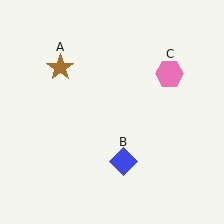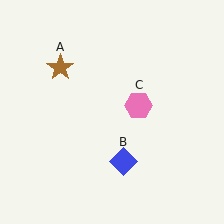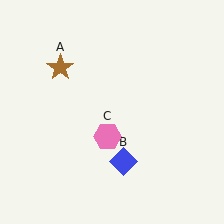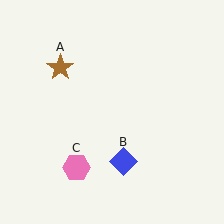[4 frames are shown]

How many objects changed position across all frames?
1 object changed position: pink hexagon (object C).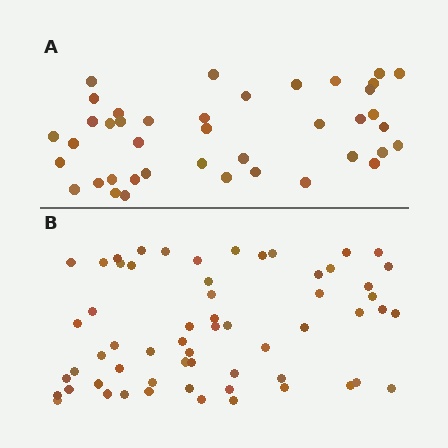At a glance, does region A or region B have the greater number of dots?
Region B (the bottom region) has more dots.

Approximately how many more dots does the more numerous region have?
Region B has approximately 20 more dots than region A.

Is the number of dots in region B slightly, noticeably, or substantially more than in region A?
Region B has substantially more. The ratio is roughly 1.5 to 1.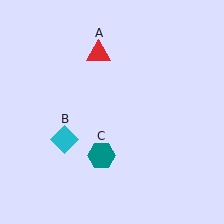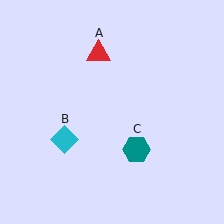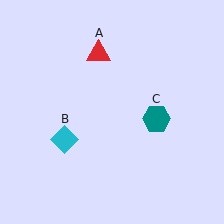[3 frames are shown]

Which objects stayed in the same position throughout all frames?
Red triangle (object A) and cyan diamond (object B) remained stationary.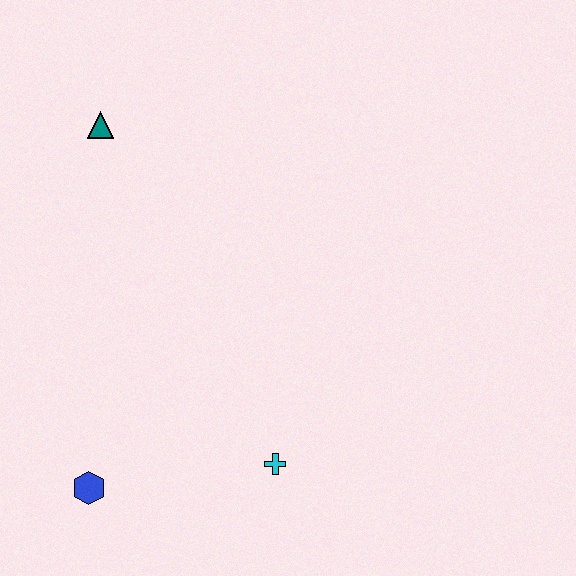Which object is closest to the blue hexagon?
The cyan cross is closest to the blue hexagon.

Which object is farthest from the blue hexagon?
The teal triangle is farthest from the blue hexagon.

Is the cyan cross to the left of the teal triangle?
No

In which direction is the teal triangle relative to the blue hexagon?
The teal triangle is above the blue hexagon.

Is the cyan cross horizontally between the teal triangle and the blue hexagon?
No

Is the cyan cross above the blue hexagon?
Yes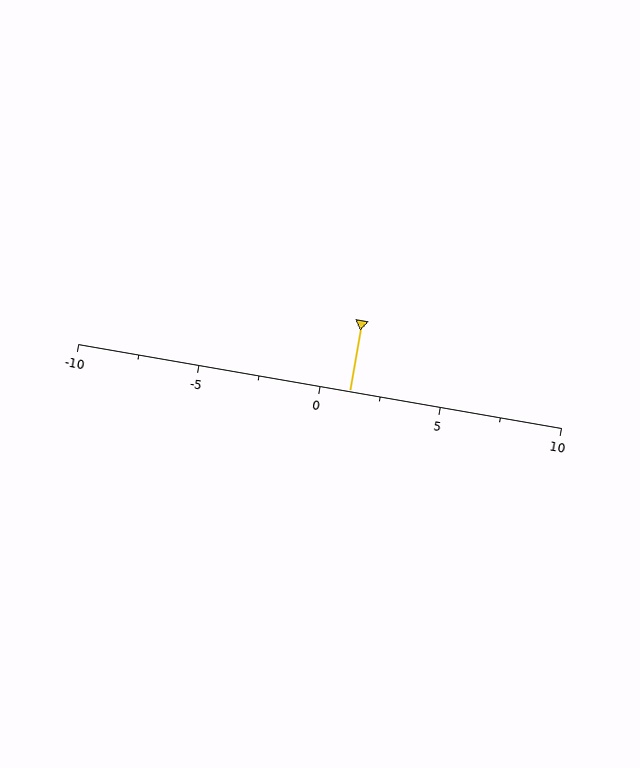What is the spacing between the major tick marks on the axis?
The major ticks are spaced 5 apart.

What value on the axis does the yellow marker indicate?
The marker indicates approximately 1.2.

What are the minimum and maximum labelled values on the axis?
The axis runs from -10 to 10.